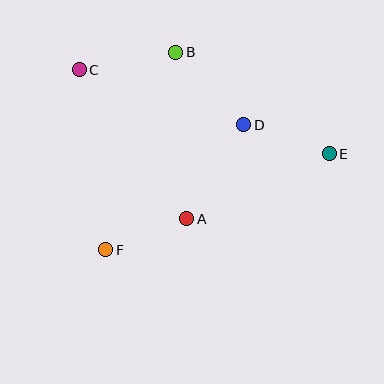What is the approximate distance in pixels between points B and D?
The distance between B and D is approximately 99 pixels.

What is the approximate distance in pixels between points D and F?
The distance between D and F is approximately 186 pixels.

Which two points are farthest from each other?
Points C and E are farthest from each other.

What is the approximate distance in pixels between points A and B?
The distance between A and B is approximately 167 pixels.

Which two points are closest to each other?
Points A and F are closest to each other.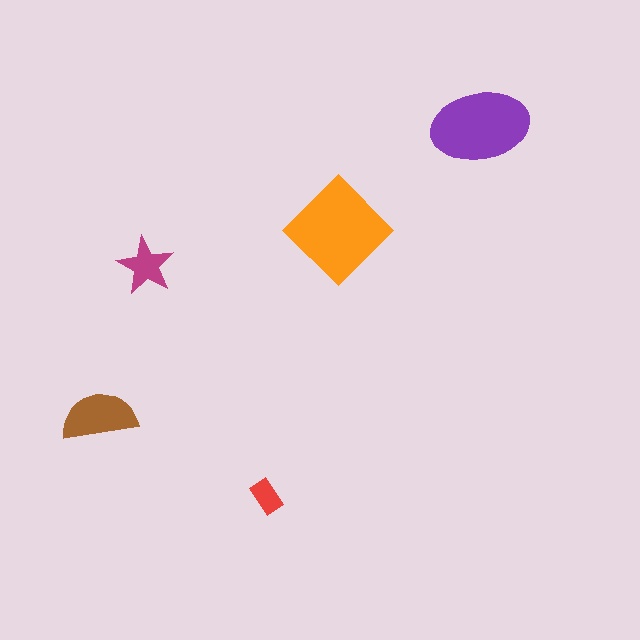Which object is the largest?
The orange diamond.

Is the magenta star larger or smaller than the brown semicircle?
Smaller.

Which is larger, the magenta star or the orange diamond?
The orange diamond.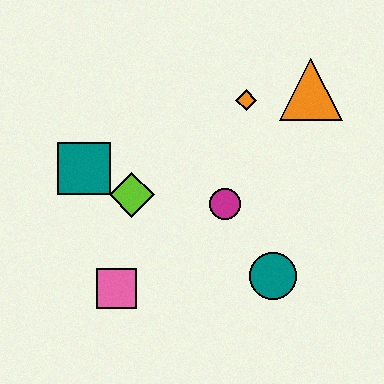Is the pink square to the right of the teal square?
Yes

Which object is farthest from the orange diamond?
The pink square is farthest from the orange diamond.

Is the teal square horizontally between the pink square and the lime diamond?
No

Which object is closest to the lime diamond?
The teal square is closest to the lime diamond.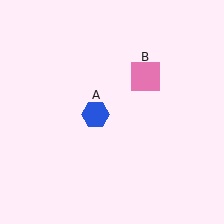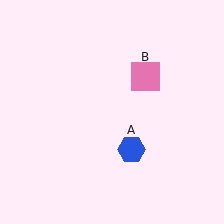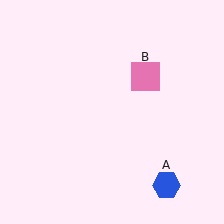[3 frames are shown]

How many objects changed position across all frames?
1 object changed position: blue hexagon (object A).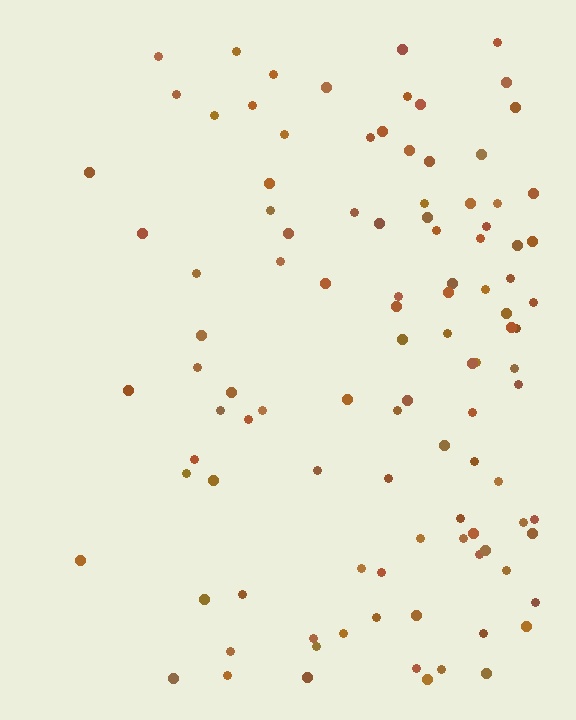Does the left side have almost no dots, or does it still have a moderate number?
Still a moderate number, just noticeably fewer than the right.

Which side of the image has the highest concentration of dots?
The right.